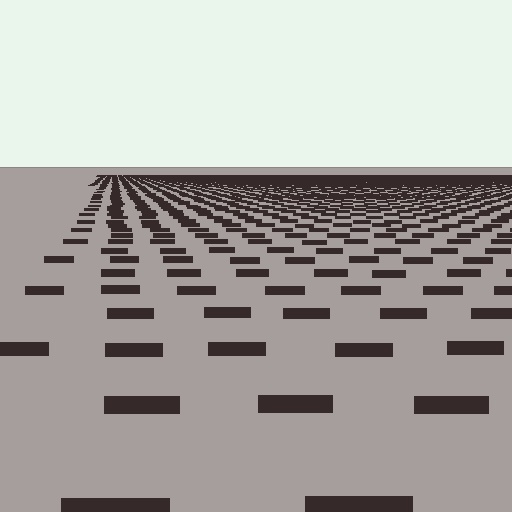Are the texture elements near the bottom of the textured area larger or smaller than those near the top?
Larger. Near the bottom, elements are closer to the viewer and appear at a bigger on-screen size.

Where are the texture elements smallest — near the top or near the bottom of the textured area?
Near the top.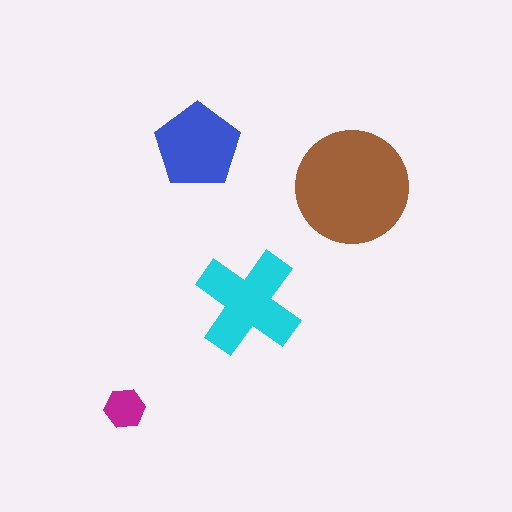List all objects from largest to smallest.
The brown circle, the cyan cross, the blue pentagon, the magenta hexagon.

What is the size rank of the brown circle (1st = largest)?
1st.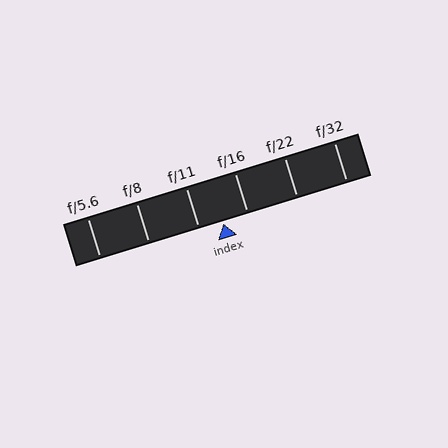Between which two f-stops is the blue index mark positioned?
The index mark is between f/11 and f/16.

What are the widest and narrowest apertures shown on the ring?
The widest aperture shown is f/5.6 and the narrowest is f/32.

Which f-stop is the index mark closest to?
The index mark is closest to f/11.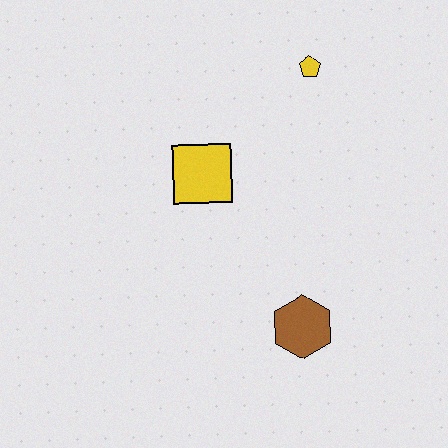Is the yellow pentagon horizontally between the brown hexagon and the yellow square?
No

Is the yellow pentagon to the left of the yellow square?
No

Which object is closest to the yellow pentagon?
The yellow square is closest to the yellow pentagon.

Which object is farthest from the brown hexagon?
The yellow pentagon is farthest from the brown hexagon.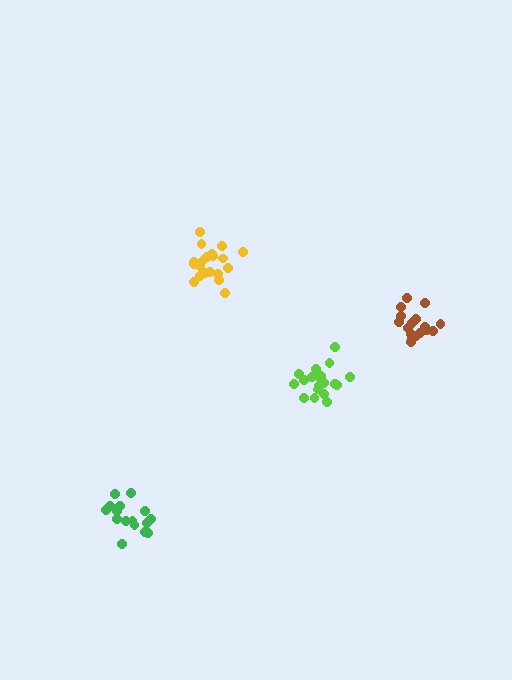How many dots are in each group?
Group 1: 19 dots, Group 2: 20 dots, Group 3: 20 dots, Group 4: 16 dots (75 total).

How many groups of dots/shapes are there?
There are 4 groups.